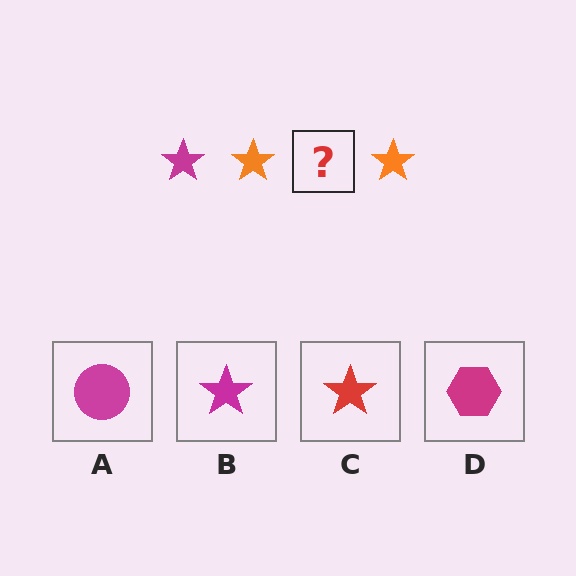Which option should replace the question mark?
Option B.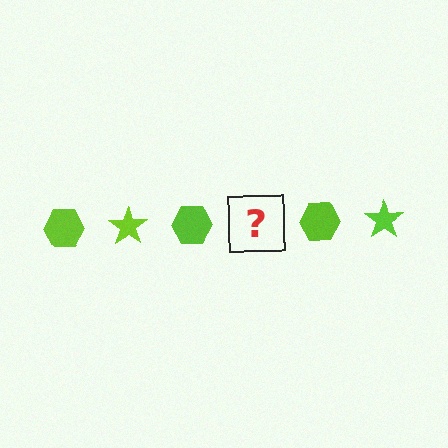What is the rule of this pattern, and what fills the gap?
The rule is that the pattern cycles through hexagon, star shapes in lime. The gap should be filled with a lime star.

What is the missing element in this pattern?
The missing element is a lime star.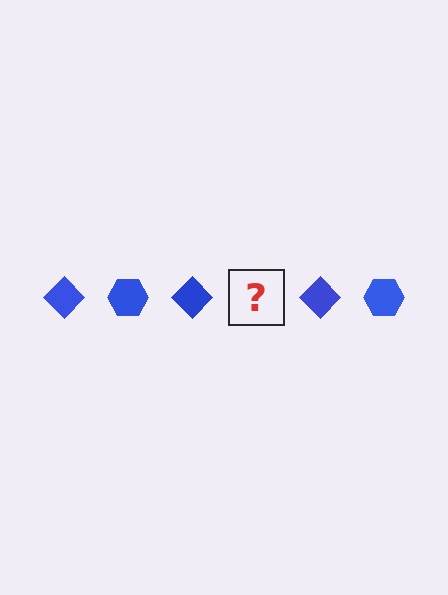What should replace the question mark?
The question mark should be replaced with a blue hexagon.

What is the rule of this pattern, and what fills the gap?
The rule is that the pattern cycles through diamond, hexagon shapes in blue. The gap should be filled with a blue hexagon.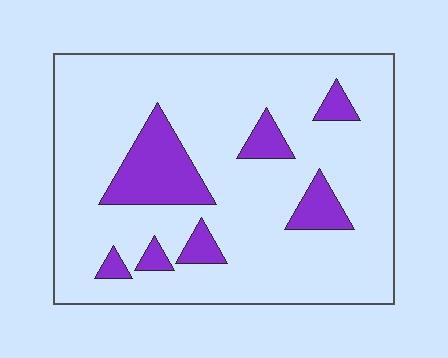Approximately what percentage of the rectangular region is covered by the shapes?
Approximately 15%.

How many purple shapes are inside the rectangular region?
7.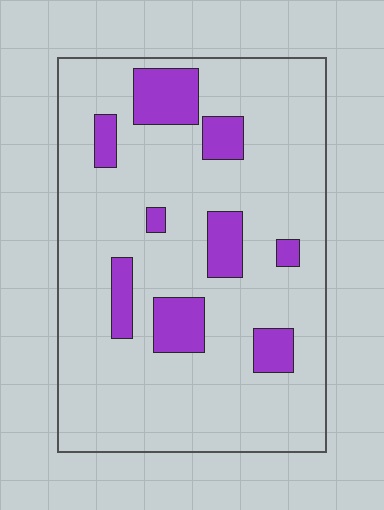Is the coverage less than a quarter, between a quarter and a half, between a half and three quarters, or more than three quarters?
Less than a quarter.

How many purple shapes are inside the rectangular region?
9.